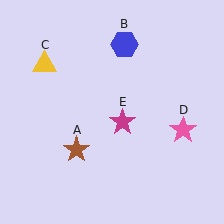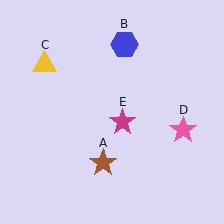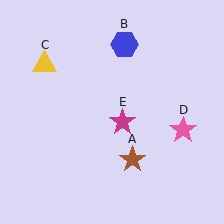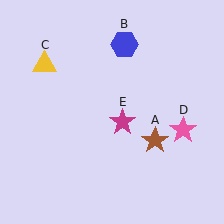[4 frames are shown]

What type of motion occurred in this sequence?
The brown star (object A) rotated counterclockwise around the center of the scene.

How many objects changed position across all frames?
1 object changed position: brown star (object A).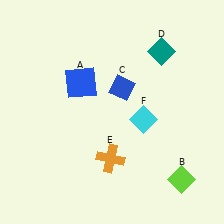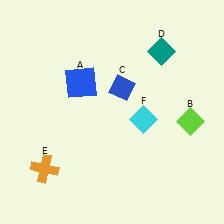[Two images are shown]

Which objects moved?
The objects that moved are: the lime diamond (B), the orange cross (E).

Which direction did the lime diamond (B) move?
The lime diamond (B) moved up.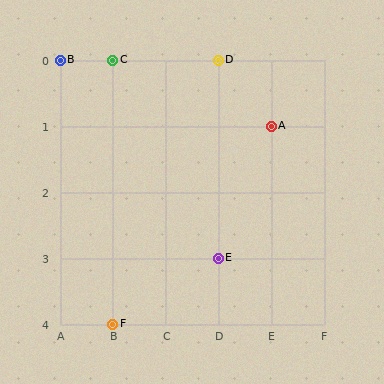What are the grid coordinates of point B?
Point B is at grid coordinates (A, 0).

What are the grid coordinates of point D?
Point D is at grid coordinates (D, 0).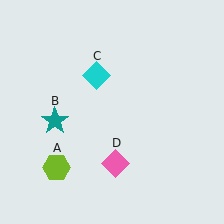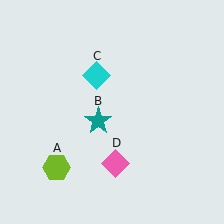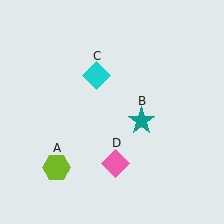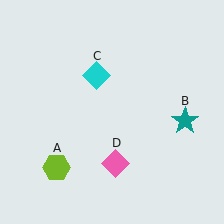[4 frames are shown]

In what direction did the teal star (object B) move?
The teal star (object B) moved right.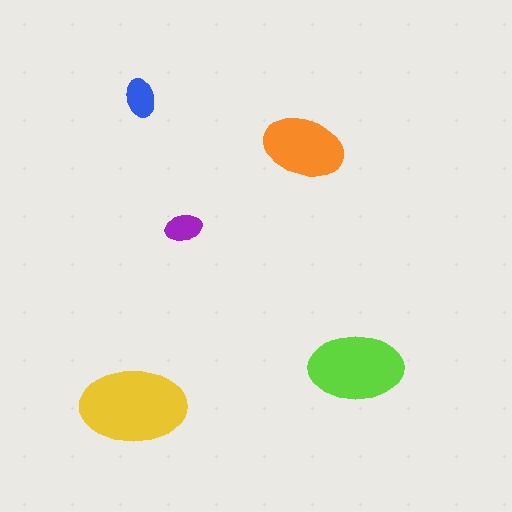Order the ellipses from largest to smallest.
the yellow one, the lime one, the orange one, the blue one, the purple one.